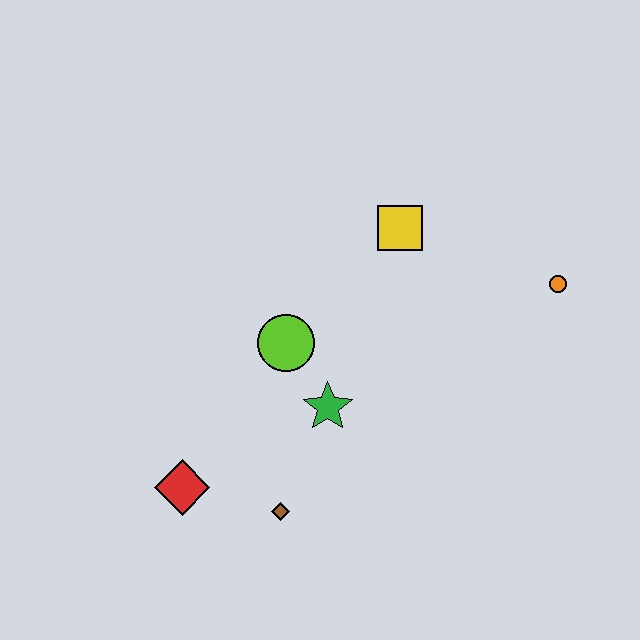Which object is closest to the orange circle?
The yellow square is closest to the orange circle.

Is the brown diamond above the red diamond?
No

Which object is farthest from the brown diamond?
The orange circle is farthest from the brown diamond.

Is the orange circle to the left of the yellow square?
No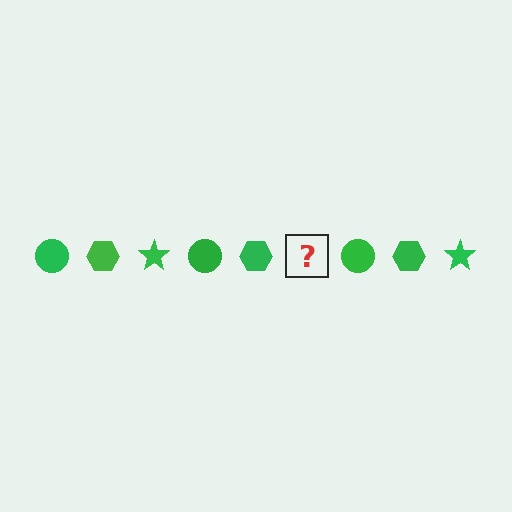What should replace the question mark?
The question mark should be replaced with a green star.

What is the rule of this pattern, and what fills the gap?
The rule is that the pattern cycles through circle, hexagon, star shapes in green. The gap should be filled with a green star.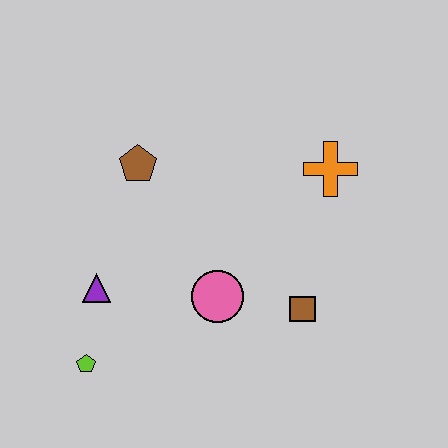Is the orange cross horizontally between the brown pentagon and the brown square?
No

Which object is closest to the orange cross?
The brown square is closest to the orange cross.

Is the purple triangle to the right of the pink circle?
No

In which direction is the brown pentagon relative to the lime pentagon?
The brown pentagon is above the lime pentagon.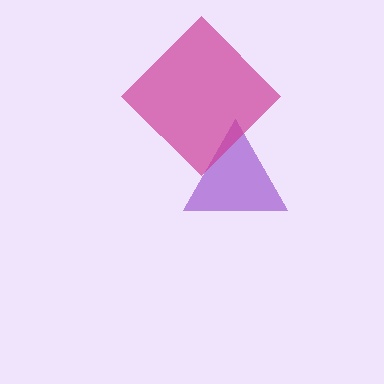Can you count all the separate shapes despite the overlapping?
Yes, there are 2 separate shapes.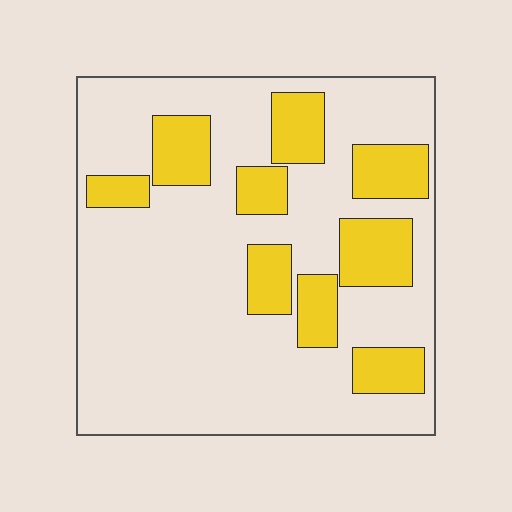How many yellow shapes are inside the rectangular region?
9.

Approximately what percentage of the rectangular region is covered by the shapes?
Approximately 25%.